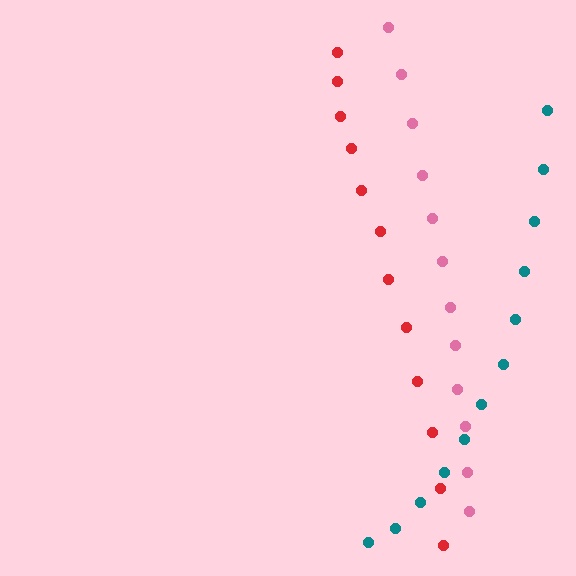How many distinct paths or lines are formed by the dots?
There are 3 distinct paths.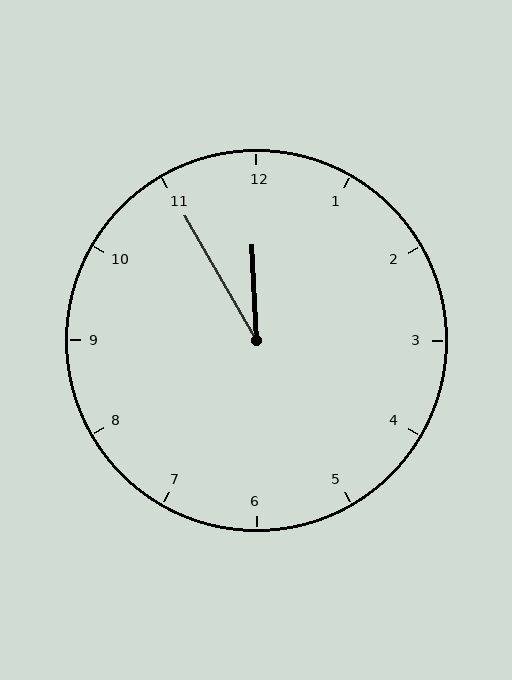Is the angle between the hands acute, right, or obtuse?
It is acute.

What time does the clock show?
11:55.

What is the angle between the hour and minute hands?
Approximately 28 degrees.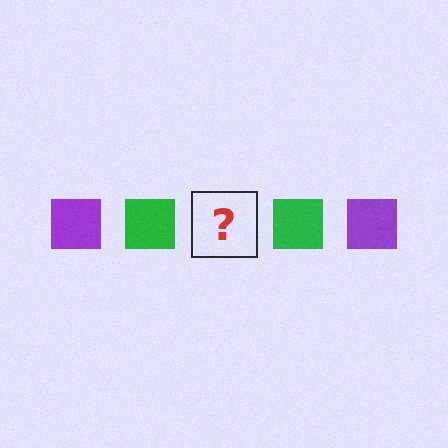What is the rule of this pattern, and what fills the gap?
The rule is that the pattern cycles through purple, green squares. The gap should be filled with a purple square.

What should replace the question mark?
The question mark should be replaced with a purple square.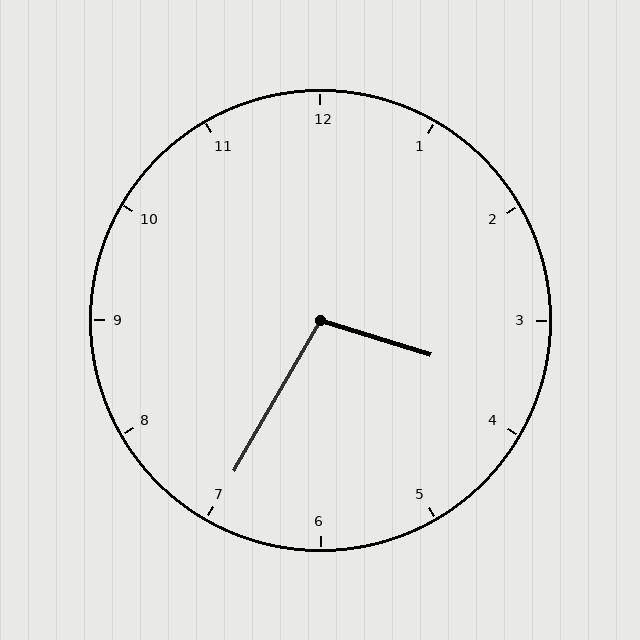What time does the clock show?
3:35.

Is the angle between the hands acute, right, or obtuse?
It is obtuse.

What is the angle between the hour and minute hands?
Approximately 102 degrees.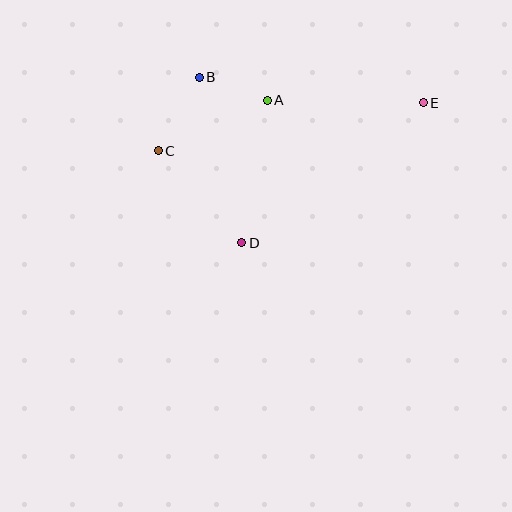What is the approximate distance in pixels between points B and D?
The distance between B and D is approximately 171 pixels.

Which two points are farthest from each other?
Points C and E are farthest from each other.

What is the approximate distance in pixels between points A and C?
The distance between A and C is approximately 120 pixels.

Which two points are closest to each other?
Points A and B are closest to each other.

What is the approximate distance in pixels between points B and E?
The distance between B and E is approximately 225 pixels.